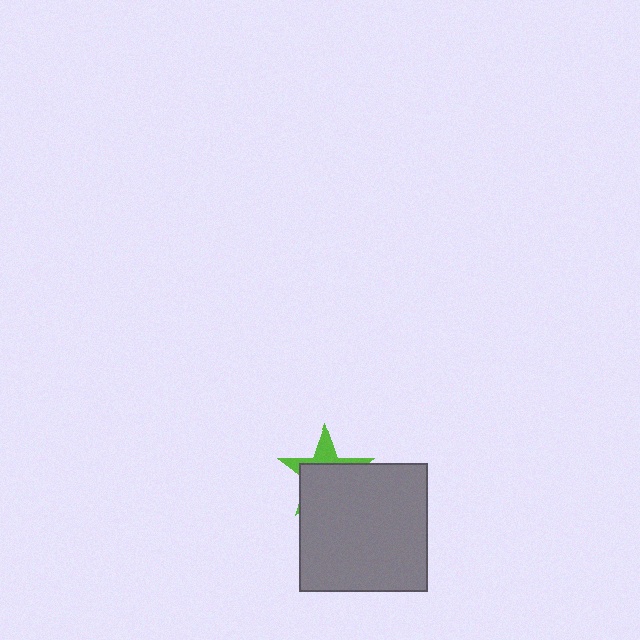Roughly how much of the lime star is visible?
A small part of it is visible (roughly 34%).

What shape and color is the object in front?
The object in front is a gray square.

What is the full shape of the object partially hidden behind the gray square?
The partially hidden object is a lime star.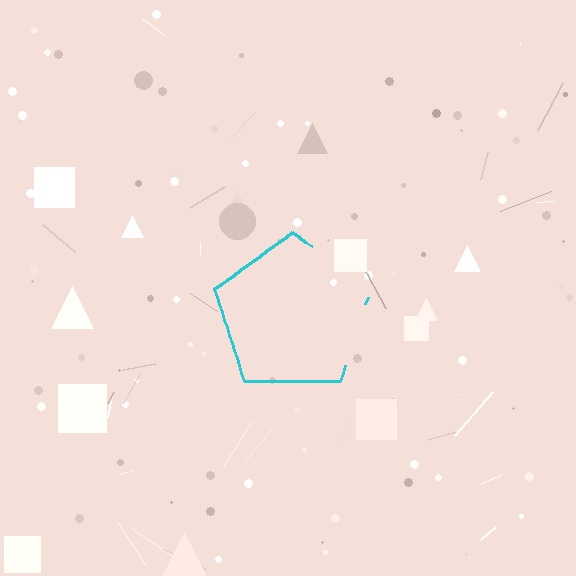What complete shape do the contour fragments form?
The contour fragments form a pentagon.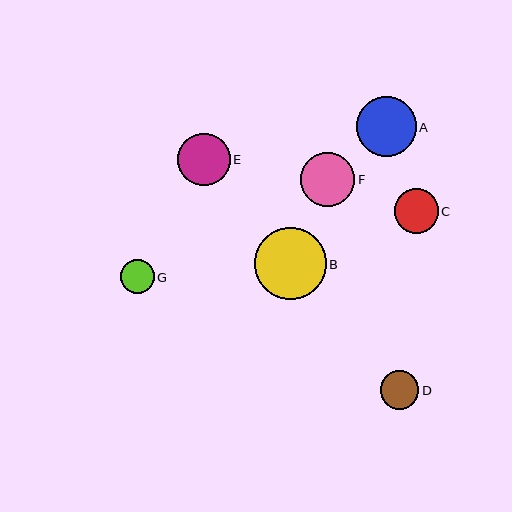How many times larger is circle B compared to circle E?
Circle B is approximately 1.4 times the size of circle E.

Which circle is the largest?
Circle B is the largest with a size of approximately 72 pixels.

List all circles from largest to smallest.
From largest to smallest: B, A, F, E, C, D, G.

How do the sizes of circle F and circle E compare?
Circle F and circle E are approximately the same size.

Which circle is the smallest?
Circle G is the smallest with a size of approximately 34 pixels.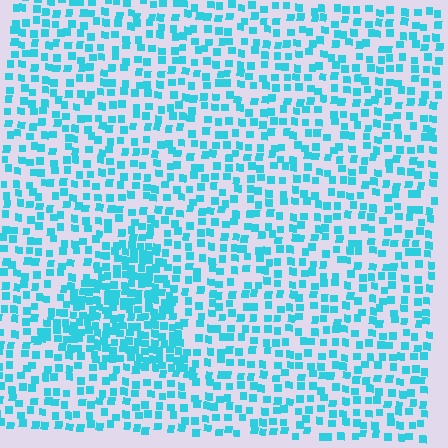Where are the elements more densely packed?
The elements are more densely packed inside the triangle boundary.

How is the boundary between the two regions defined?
The boundary is defined by a change in element density (approximately 2.0x ratio). All elements are the same color, size, and shape.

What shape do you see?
I see a triangle.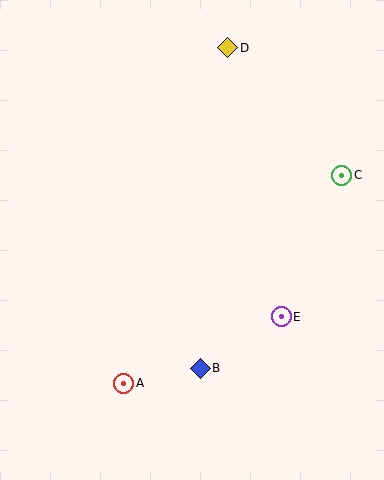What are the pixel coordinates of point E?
Point E is at (281, 317).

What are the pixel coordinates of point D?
Point D is at (228, 48).